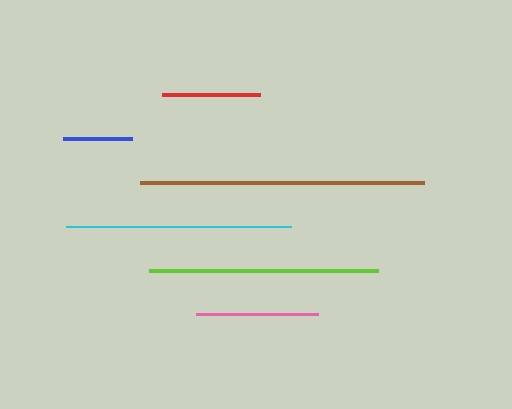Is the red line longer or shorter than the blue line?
The red line is longer than the blue line.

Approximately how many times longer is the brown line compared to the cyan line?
The brown line is approximately 1.3 times the length of the cyan line.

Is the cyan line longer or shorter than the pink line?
The cyan line is longer than the pink line.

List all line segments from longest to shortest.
From longest to shortest: brown, lime, cyan, pink, red, blue.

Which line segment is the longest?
The brown line is the longest at approximately 285 pixels.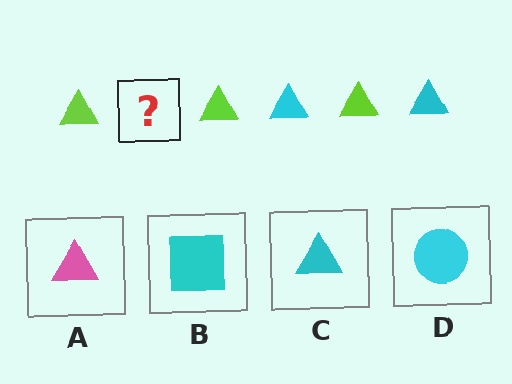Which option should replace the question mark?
Option C.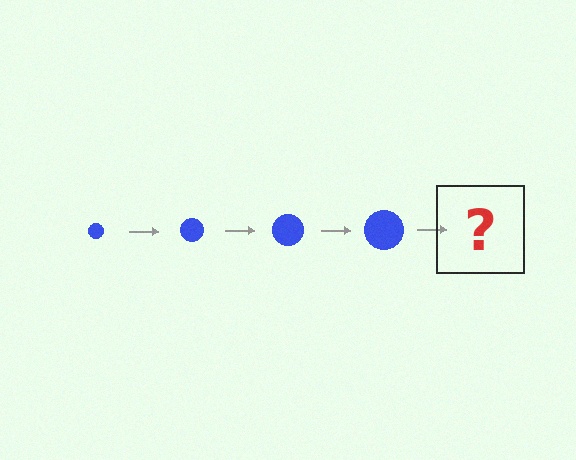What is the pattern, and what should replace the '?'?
The pattern is that the circle gets progressively larger each step. The '?' should be a blue circle, larger than the previous one.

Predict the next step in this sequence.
The next step is a blue circle, larger than the previous one.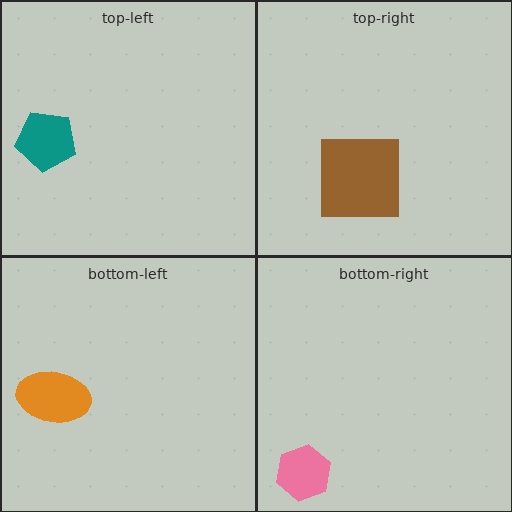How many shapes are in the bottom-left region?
1.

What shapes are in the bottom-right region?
The pink hexagon.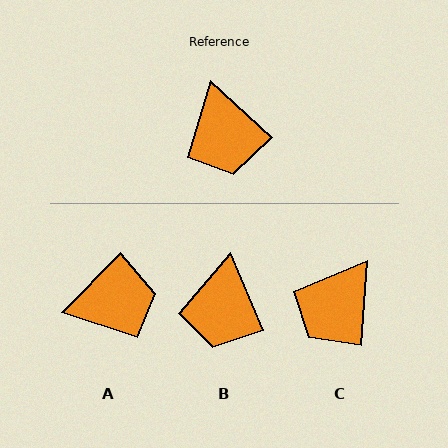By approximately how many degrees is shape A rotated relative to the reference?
Approximately 88 degrees counter-clockwise.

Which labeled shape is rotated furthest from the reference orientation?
A, about 88 degrees away.